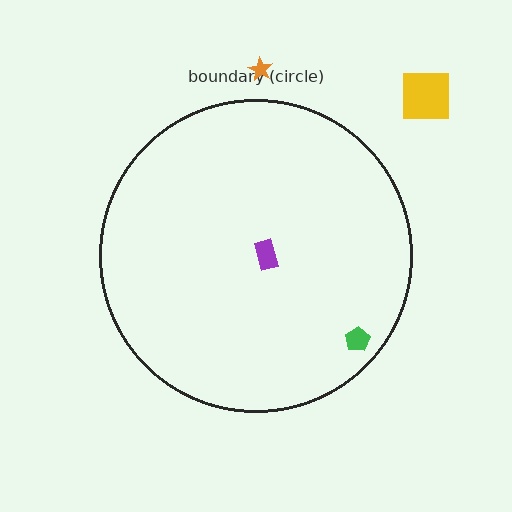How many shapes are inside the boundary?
2 inside, 2 outside.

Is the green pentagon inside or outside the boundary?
Inside.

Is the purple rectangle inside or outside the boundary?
Inside.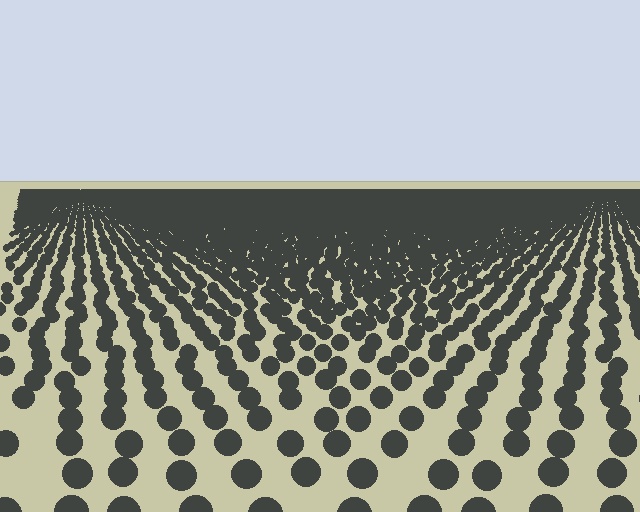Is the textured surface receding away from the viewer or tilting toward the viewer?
The surface is receding away from the viewer. Texture elements get smaller and denser toward the top.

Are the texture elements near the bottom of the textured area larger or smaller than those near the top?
Larger. Near the bottom, elements are closer to the viewer and appear at a bigger on-screen size.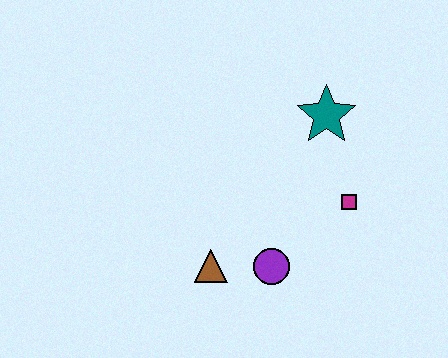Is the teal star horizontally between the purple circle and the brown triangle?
No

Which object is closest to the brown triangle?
The purple circle is closest to the brown triangle.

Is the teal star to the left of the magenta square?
Yes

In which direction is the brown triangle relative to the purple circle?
The brown triangle is to the left of the purple circle.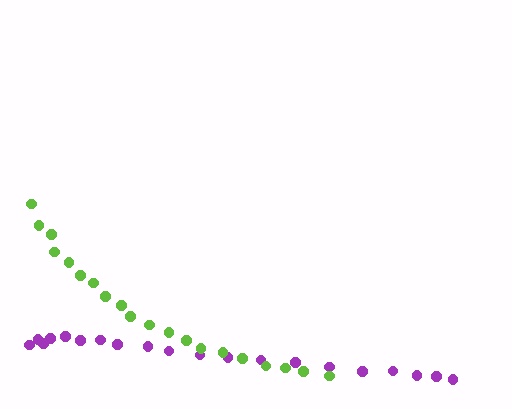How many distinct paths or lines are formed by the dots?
There are 2 distinct paths.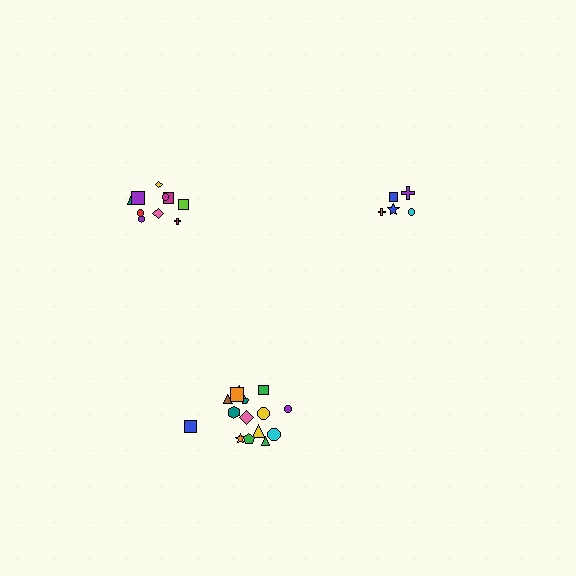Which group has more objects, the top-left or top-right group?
The top-left group.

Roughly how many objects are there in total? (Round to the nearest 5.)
Roughly 30 objects in total.